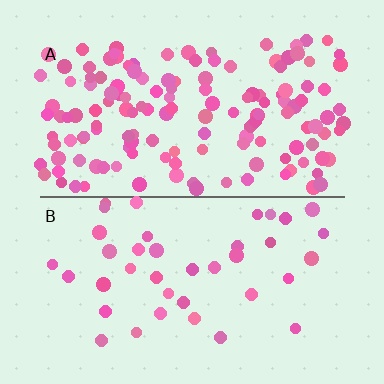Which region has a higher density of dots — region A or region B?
A (the top).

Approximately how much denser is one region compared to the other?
Approximately 3.7× — region A over region B.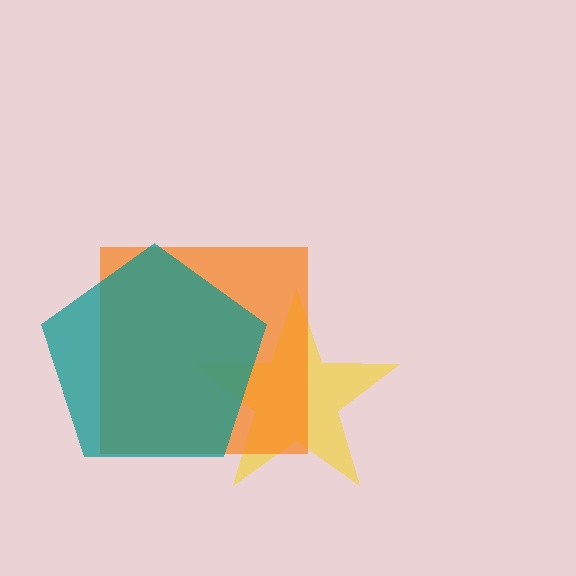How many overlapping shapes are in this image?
There are 3 overlapping shapes in the image.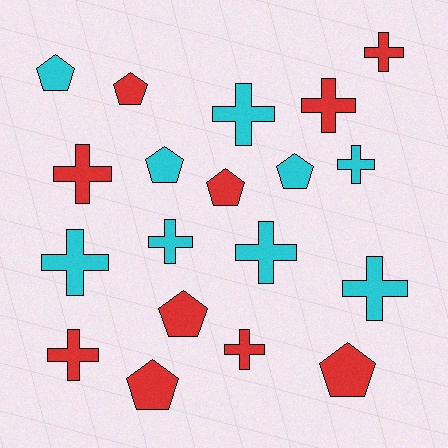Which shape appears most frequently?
Cross, with 11 objects.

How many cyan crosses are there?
There are 6 cyan crosses.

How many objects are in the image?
There are 19 objects.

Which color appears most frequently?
Red, with 10 objects.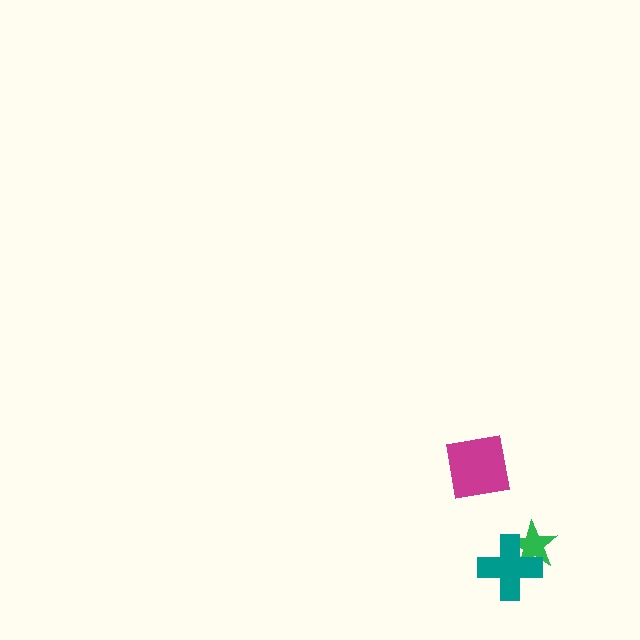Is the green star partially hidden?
Yes, it is partially covered by another shape.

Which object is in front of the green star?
The teal cross is in front of the green star.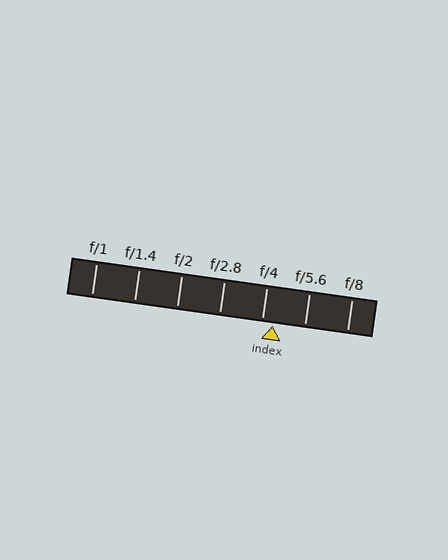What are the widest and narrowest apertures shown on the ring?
The widest aperture shown is f/1 and the narrowest is f/8.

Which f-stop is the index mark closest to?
The index mark is closest to f/4.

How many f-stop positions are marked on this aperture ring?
There are 7 f-stop positions marked.